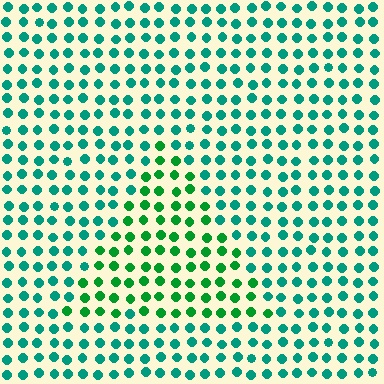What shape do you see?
I see a triangle.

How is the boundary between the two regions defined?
The boundary is defined purely by a slight shift in hue (about 34 degrees). Spacing, size, and orientation are identical on both sides.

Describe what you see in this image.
The image is filled with small teal elements in a uniform arrangement. A triangle-shaped region is visible where the elements are tinted to a slightly different hue, forming a subtle color boundary.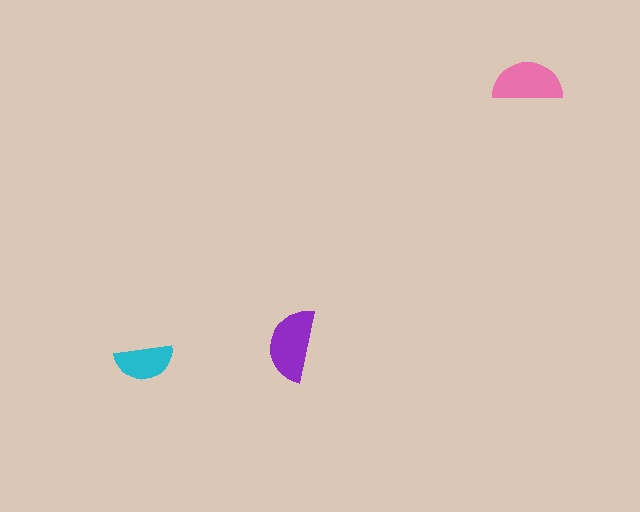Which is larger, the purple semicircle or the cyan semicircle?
The purple one.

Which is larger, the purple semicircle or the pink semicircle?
The purple one.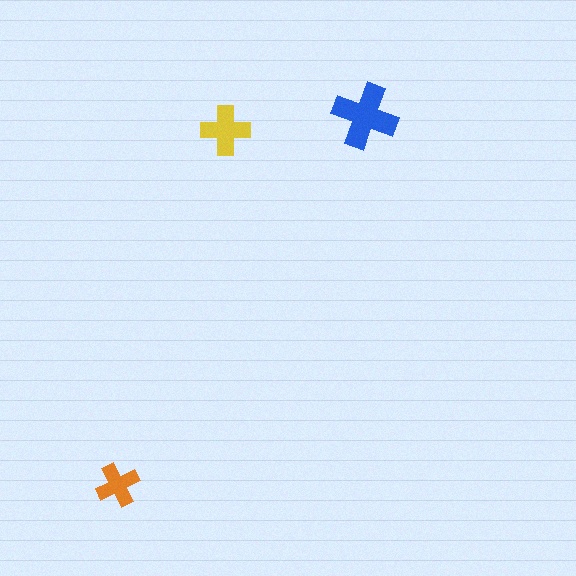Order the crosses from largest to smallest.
the blue one, the yellow one, the orange one.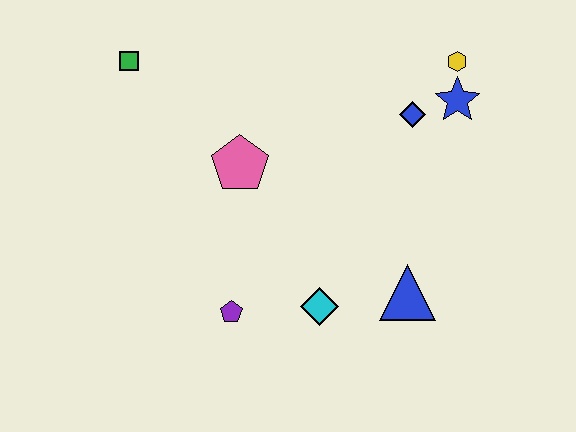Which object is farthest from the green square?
The blue triangle is farthest from the green square.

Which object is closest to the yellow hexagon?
The blue star is closest to the yellow hexagon.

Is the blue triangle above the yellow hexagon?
No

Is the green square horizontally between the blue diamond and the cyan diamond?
No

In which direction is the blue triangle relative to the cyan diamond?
The blue triangle is to the right of the cyan diamond.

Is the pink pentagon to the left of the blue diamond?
Yes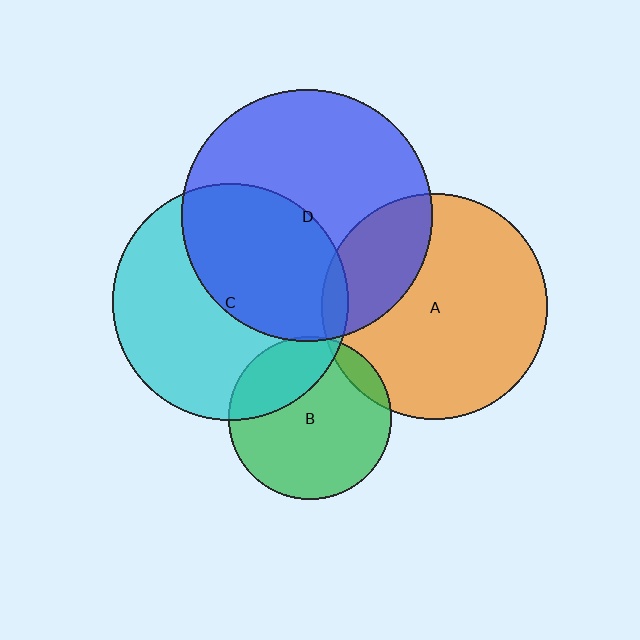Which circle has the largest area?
Circle D (blue).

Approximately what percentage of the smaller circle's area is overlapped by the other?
Approximately 5%.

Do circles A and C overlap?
Yes.